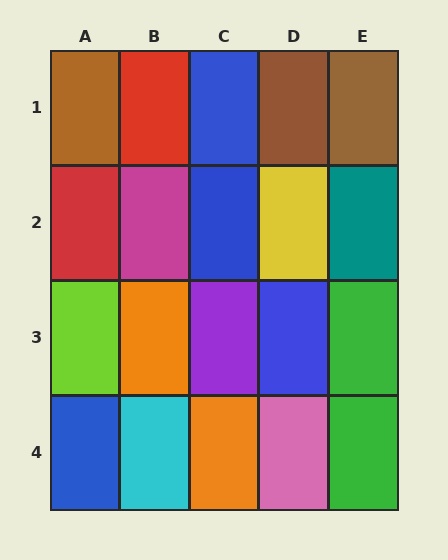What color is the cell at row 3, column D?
Blue.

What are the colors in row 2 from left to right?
Red, magenta, blue, yellow, teal.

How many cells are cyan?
1 cell is cyan.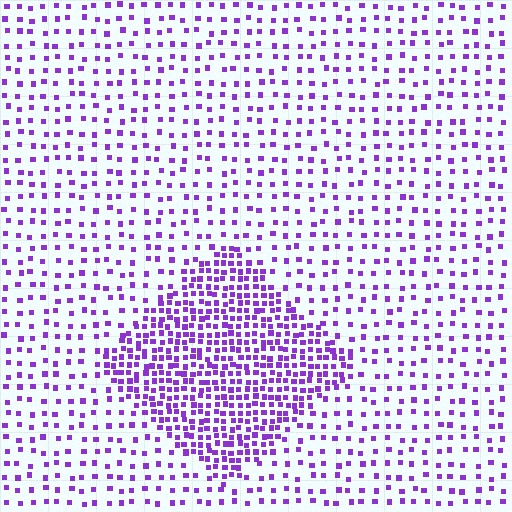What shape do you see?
I see a diamond.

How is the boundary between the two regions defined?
The boundary is defined by a change in element density (approximately 2.6x ratio). All elements are the same color, size, and shape.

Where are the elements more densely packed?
The elements are more densely packed inside the diamond boundary.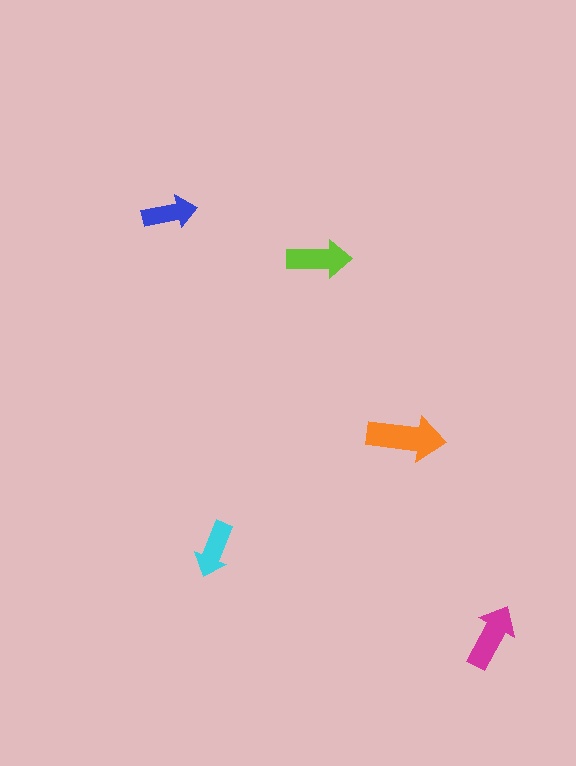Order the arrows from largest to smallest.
the orange one, the magenta one, the lime one, the cyan one, the blue one.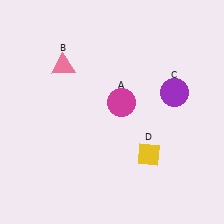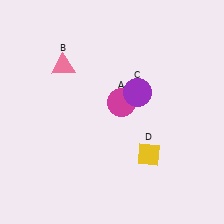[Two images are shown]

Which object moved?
The purple circle (C) moved left.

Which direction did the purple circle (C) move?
The purple circle (C) moved left.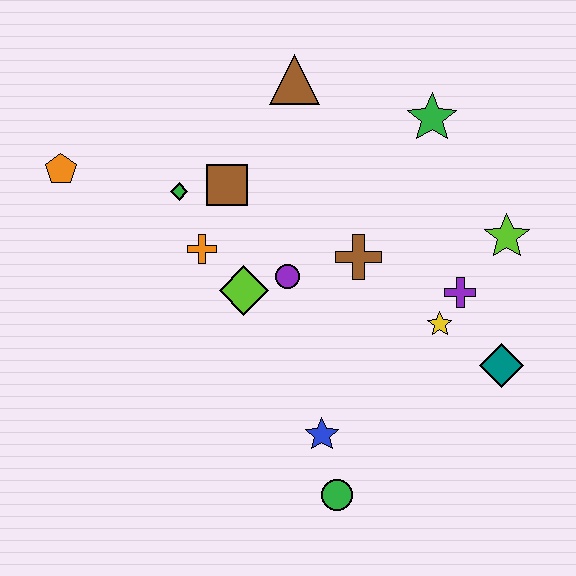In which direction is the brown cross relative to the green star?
The brown cross is below the green star.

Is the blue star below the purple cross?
Yes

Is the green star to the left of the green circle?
No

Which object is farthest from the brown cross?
The orange pentagon is farthest from the brown cross.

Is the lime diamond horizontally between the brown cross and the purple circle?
No